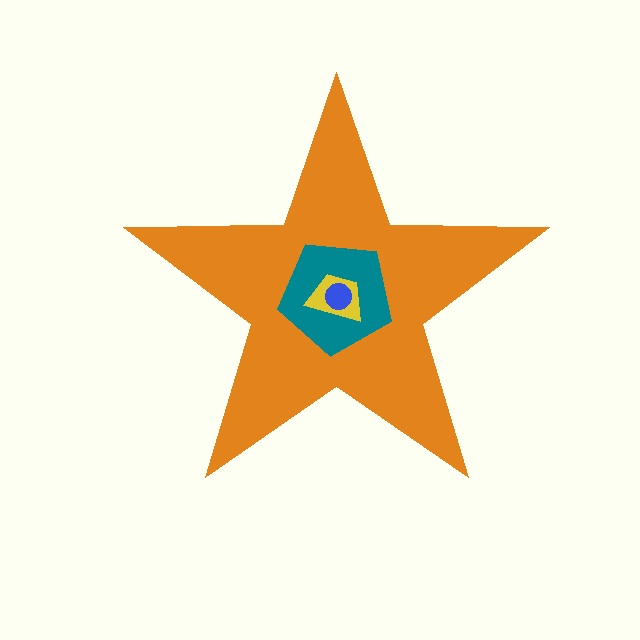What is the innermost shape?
The blue circle.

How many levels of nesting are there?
4.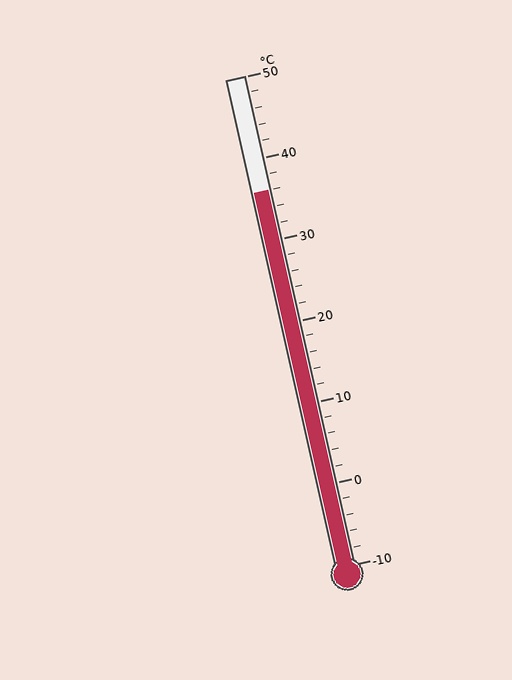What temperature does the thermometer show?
The thermometer shows approximately 36°C.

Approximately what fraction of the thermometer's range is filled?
The thermometer is filled to approximately 75% of its range.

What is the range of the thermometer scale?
The thermometer scale ranges from -10°C to 50°C.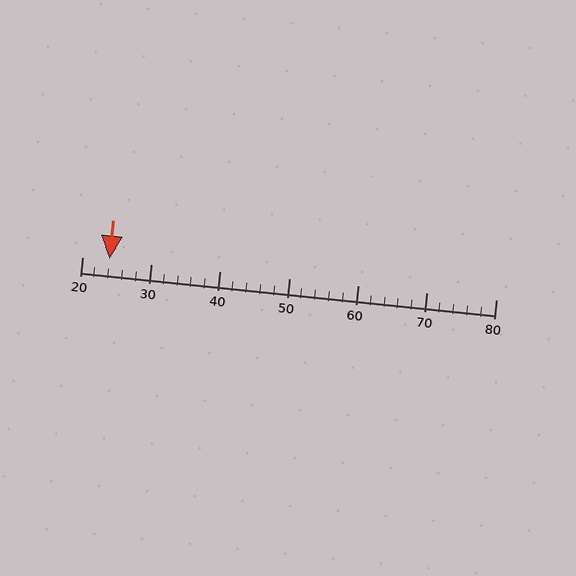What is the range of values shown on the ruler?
The ruler shows values from 20 to 80.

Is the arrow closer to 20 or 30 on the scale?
The arrow is closer to 20.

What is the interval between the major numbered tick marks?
The major tick marks are spaced 10 units apart.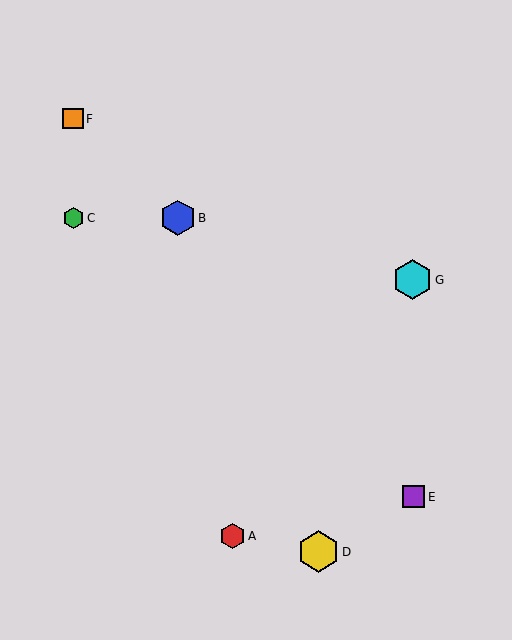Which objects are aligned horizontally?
Objects B, C are aligned horizontally.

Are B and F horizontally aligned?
No, B is at y≈218 and F is at y≈119.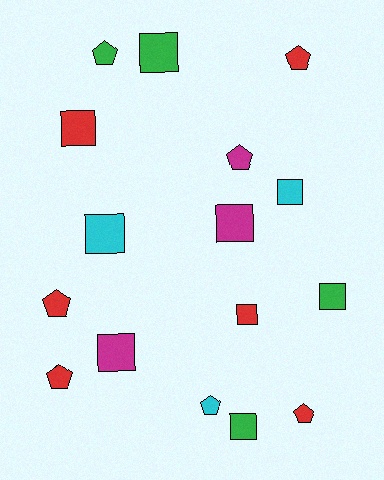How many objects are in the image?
There are 16 objects.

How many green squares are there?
There are 3 green squares.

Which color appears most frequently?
Red, with 6 objects.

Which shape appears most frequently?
Square, with 9 objects.